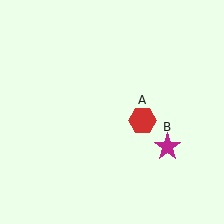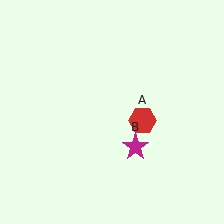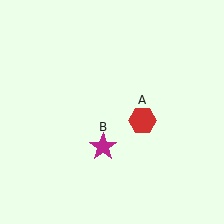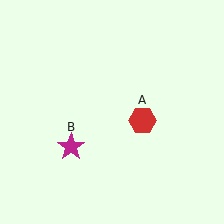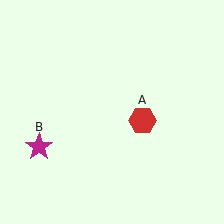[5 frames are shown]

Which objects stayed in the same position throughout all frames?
Red hexagon (object A) remained stationary.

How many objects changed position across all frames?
1 object changed position: magenta star (object B).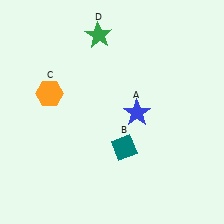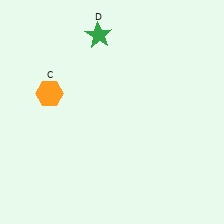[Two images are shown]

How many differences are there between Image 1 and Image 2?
There are 2 differences between the two images.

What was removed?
The blue star (A), the teal diamond (B) were removed in Image 2.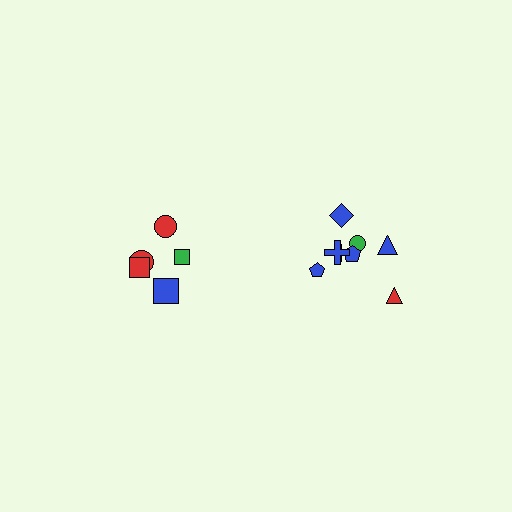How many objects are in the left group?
There are 5 objects.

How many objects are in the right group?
There are 8 objects.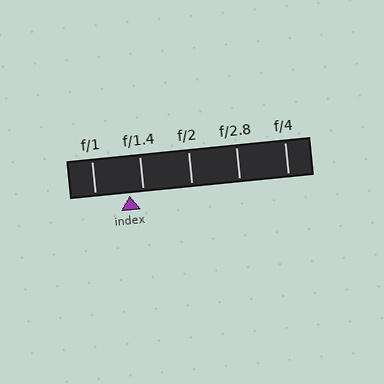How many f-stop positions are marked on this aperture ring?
There are 5 f-stop positions marked.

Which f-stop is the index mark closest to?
The index mark is closest to f/1.4.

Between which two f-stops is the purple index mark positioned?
The index mark is between f/1 and f/1.4.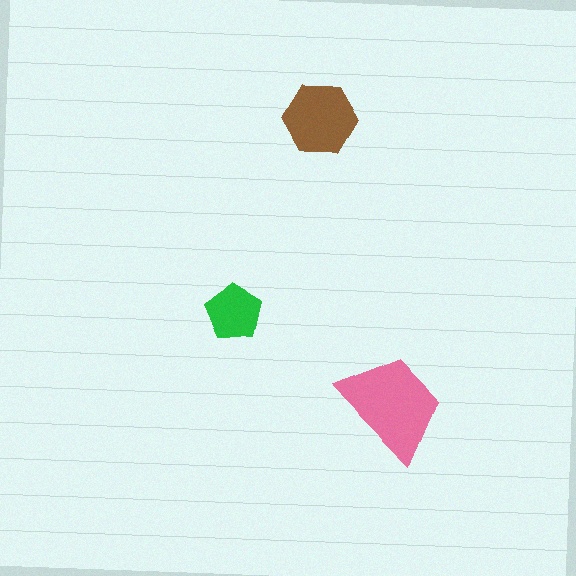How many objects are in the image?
There are 3 objects in the image.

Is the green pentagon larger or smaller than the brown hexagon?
Smaller.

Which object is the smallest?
The green pentagon.